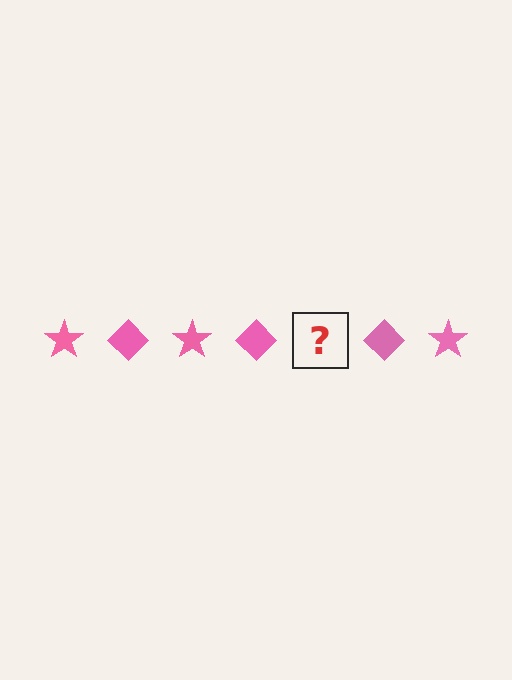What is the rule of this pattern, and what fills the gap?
The rule is that the pattern cycles through star, diamond shapes in pink. The gap should be filled with a pink star.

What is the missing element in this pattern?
The missing element is a pink star.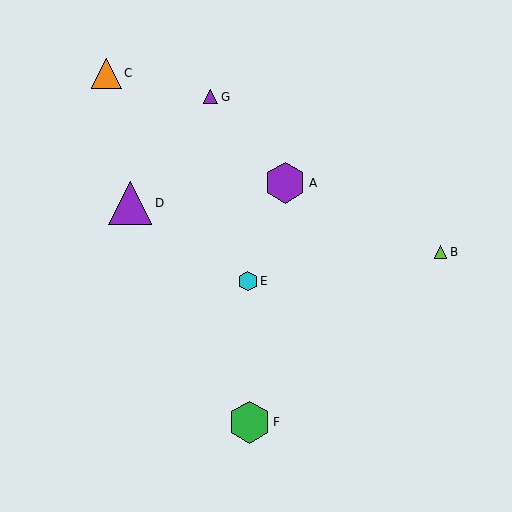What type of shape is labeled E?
Shape E is a cyan hexagon.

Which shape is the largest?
The purple triangle (labeled D) is the largest.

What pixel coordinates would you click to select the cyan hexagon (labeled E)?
Click at (248, 281) to select the cyan hexagon E.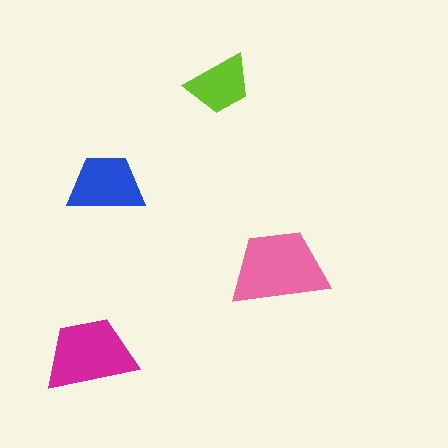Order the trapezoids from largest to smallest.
the pink one, the magenta one, the blue one, the lime one.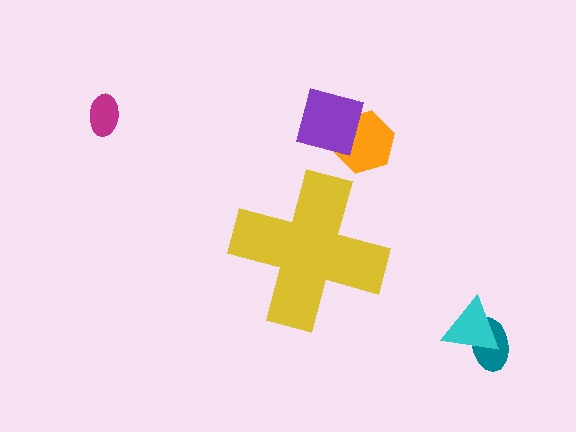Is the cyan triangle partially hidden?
No, the cyan triangle is fully visible.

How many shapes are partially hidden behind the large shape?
0 shapes are partially hidden.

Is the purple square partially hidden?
No, the purple square is fully visible.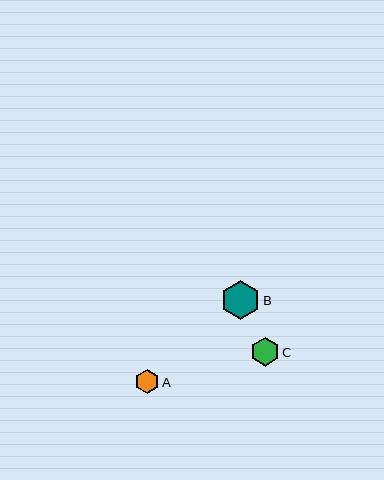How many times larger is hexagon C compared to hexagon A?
Hexagon C is approximately 1.2 times the size of hexagon A.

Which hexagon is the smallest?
Hexagon A is the smallest with a size of approximately 24 pixels.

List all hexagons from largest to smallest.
From largest to smallest: B, C, A.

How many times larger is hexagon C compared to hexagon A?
Hexagon C is approximately 1.2 times the size of hexagon A.